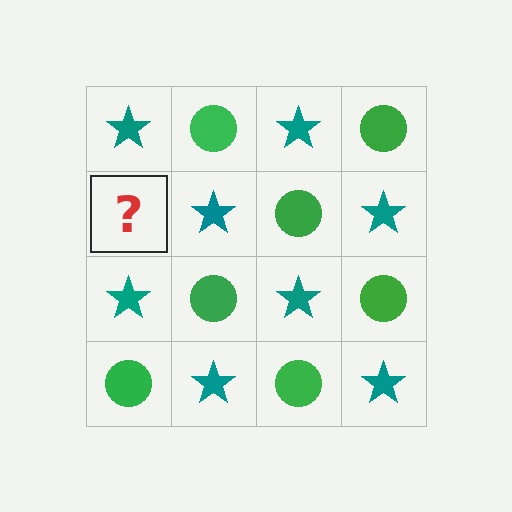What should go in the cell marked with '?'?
The missing cell should contain a green circle.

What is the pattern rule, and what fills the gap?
The rule is that it alternates teal star and green circle in a checkerboard pattern. The gap should be filled with a green circle.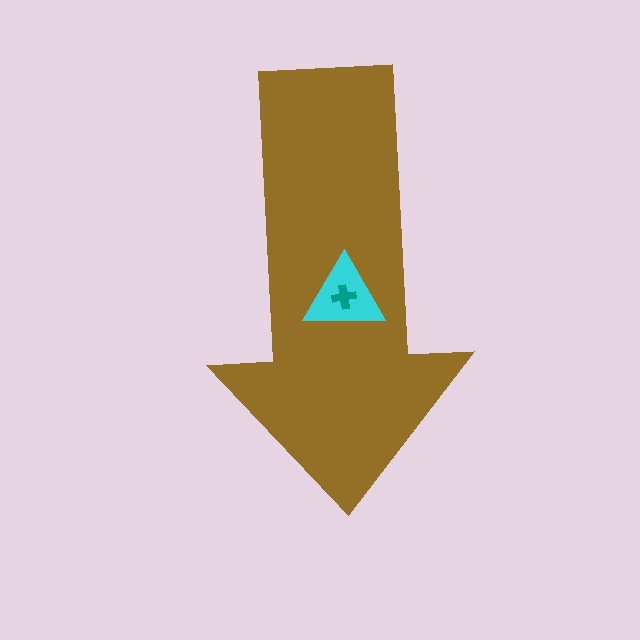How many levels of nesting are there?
3.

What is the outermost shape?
The brown arrow.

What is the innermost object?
The teal cross.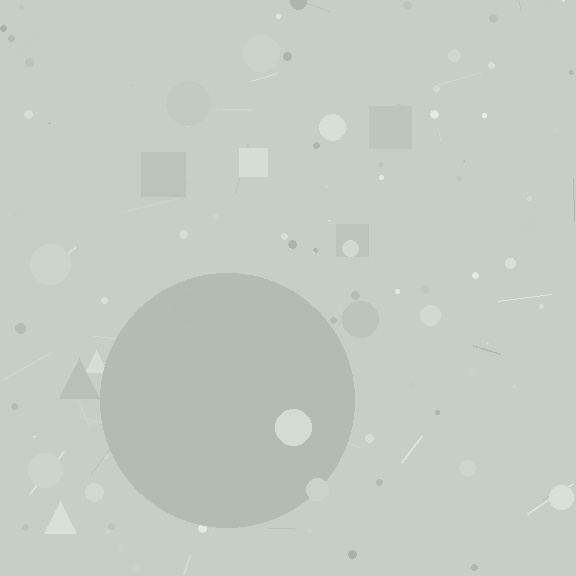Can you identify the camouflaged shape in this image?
The camouflaged shape is a circle.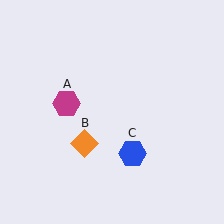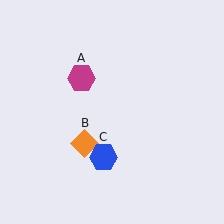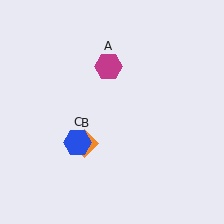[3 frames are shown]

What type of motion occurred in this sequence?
The magenta hexagon (object A), blue hexagon (object C) rotated clockwise around the center of the scene.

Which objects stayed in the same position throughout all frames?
Orange diamond (object B) remained stationary.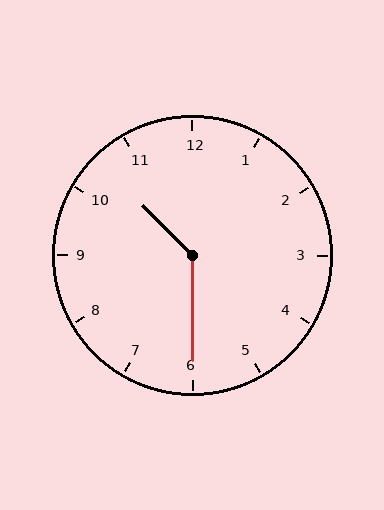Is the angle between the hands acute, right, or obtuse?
It is obtuse.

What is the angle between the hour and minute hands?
Approximately 135 degrees.